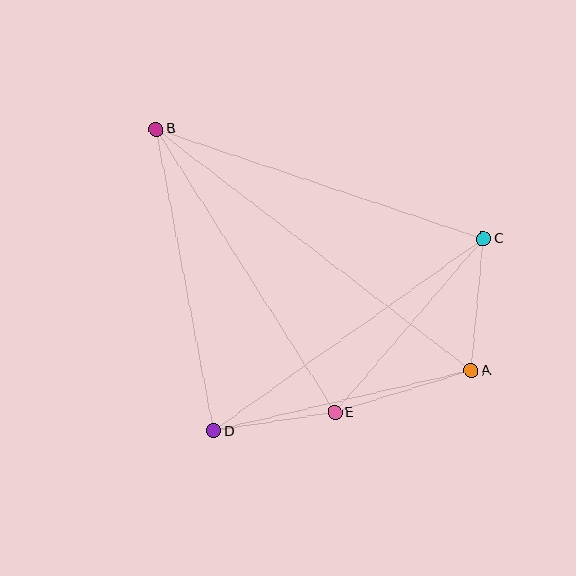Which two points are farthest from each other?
Points A and B are farthest from each other.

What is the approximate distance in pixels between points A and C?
The distance between A and C is approximately 132 pixels.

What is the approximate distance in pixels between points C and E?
The distance between C and E is approximately 228 pixels.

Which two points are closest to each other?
Points D and E are closest to each other.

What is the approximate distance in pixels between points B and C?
The distance between B and C is approximately 345 pixels.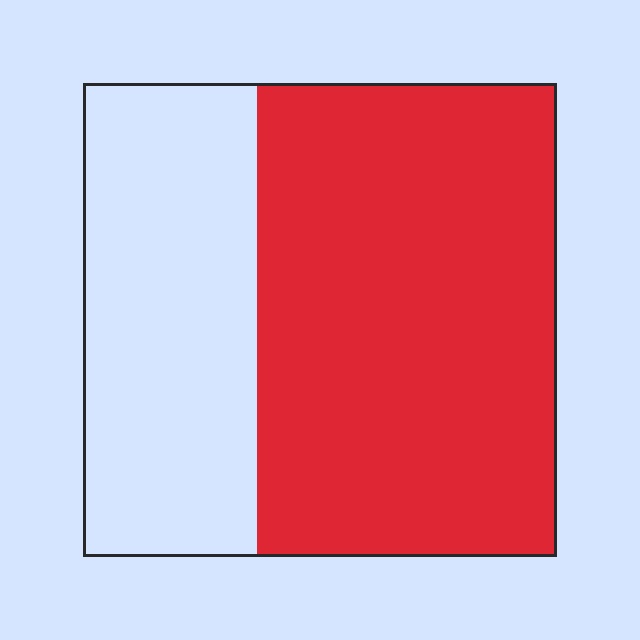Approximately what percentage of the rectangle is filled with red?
Approximately 65%.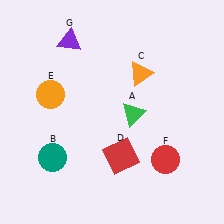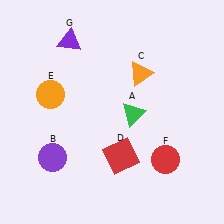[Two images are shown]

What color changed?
The circle (B) changed from teal in Image 1 to purple in Image 2.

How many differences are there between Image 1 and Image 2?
There is 1 difference between the two images.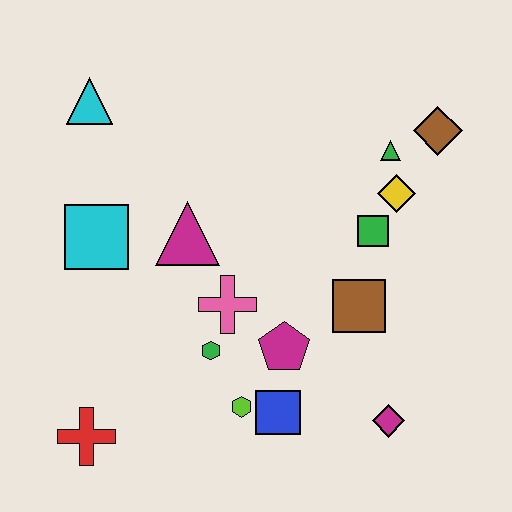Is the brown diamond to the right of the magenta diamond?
Yes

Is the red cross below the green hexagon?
Yes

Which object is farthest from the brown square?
The cyan triangle is farthest from the brown square.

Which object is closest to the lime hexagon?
The blue square is closest to the lime hexagon.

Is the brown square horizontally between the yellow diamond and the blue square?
Yes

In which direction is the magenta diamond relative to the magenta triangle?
The magenta diamond is to the right of the magenta triangle.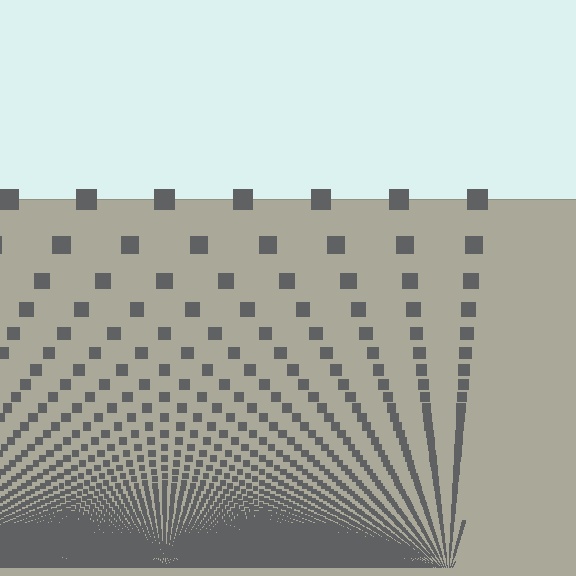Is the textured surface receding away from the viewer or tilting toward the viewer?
The surface appears to tilt toward the viewer. Texture elements get larger and sparser toward the top.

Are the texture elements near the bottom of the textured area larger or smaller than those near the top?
Smaller. The gradient is inverted — elements near the bottom are smaller and denser.